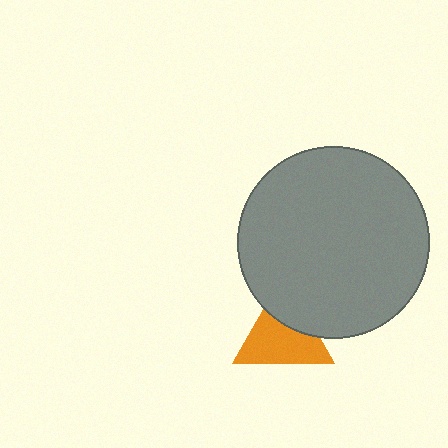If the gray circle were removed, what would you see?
You would see the complete orange triangle.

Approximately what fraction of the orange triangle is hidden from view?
Roughly 33% of the orange triangle is hidden behind the gray circle.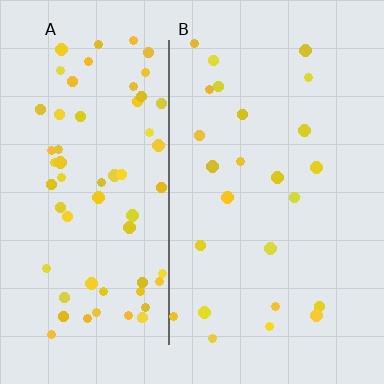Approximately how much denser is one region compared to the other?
Approximately 2.8× — region A over region B.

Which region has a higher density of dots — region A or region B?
A (the left).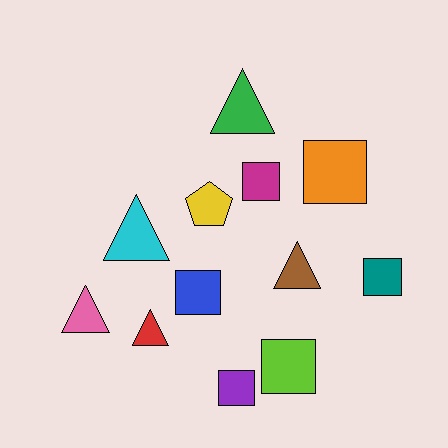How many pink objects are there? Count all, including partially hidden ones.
There is 1 pink object.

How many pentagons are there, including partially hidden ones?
There is 1 pentagon.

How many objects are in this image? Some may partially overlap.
There are 12 objects.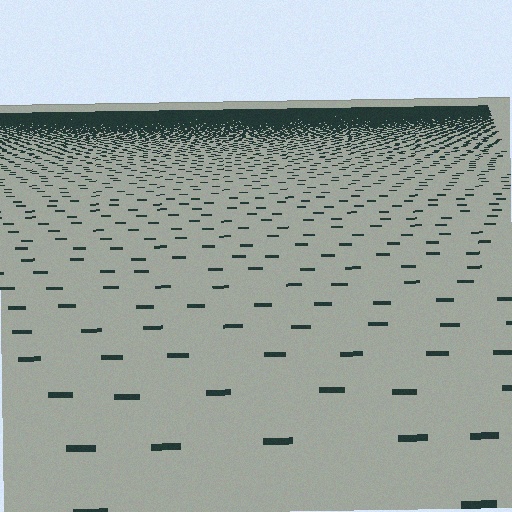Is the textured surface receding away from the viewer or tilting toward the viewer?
The surface is receding away from the viewer. Texture elements get smaller and denser toward the top.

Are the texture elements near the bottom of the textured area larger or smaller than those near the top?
Larger. Near the bottom, elements are closer to the viewer and appear at a bigger on-screen size.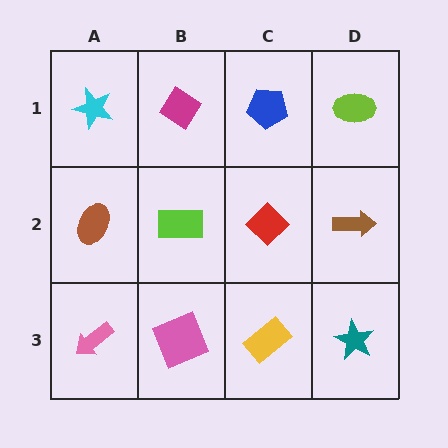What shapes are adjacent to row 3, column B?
A lime rectangle (row 2, column B), a pink arrow (row 3, column A), a yellow rectangle (row 3, column C).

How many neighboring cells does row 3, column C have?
3.